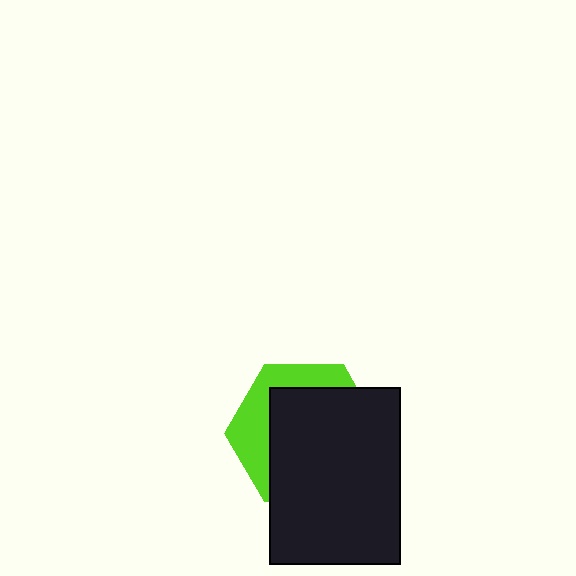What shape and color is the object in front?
The object in front is a black rectangle.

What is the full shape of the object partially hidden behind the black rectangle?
The partially hidden object is a lime hexagon.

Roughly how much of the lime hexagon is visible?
A small part of it is visible (roughly 33%).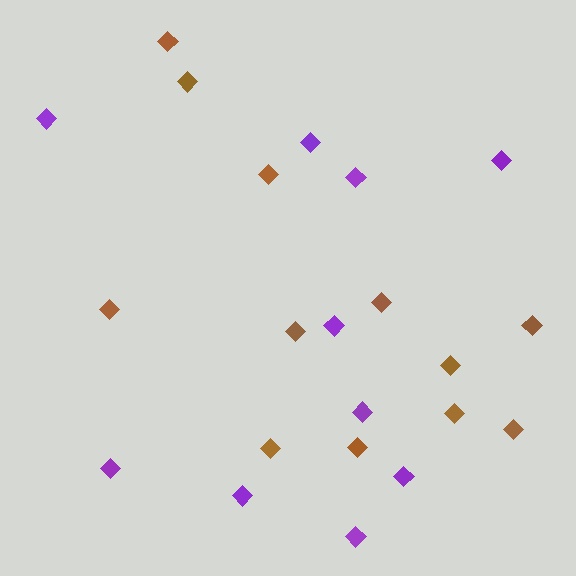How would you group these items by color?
There are 2 groups: one group of brown diamonds (12) and one group of purple diamonds (10).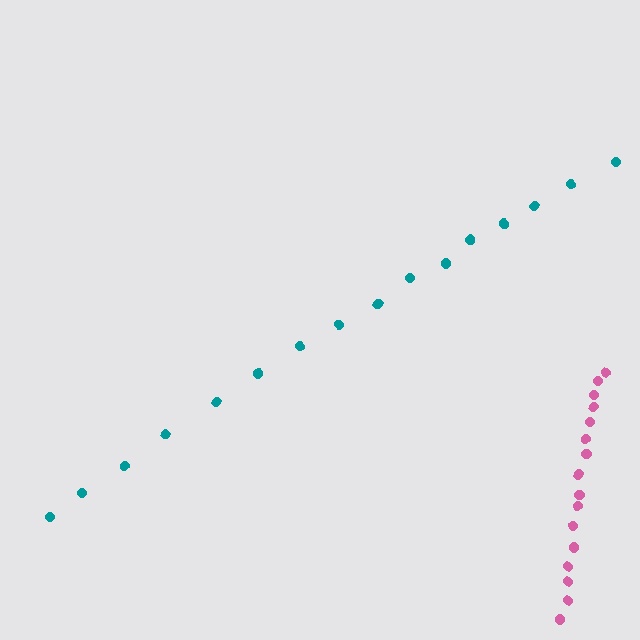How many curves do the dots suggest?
There are 2 distinct paths.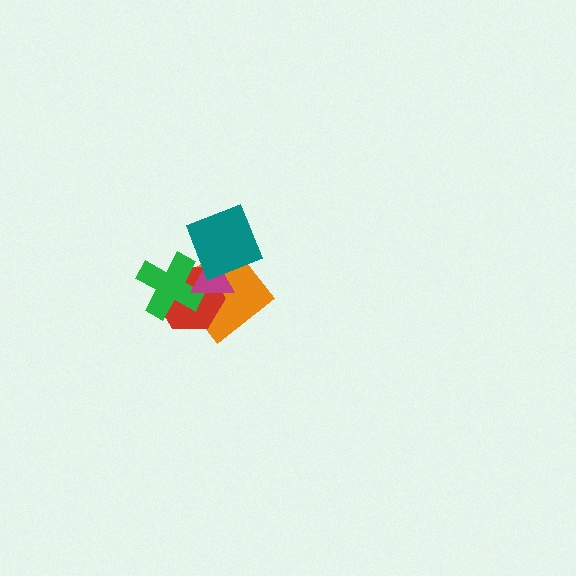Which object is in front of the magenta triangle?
The teal diamond is in front of the magenta triangle.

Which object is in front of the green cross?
The magenta triangle is in front of the green cross.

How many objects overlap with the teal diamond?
3 objects overlap with the teal diamond.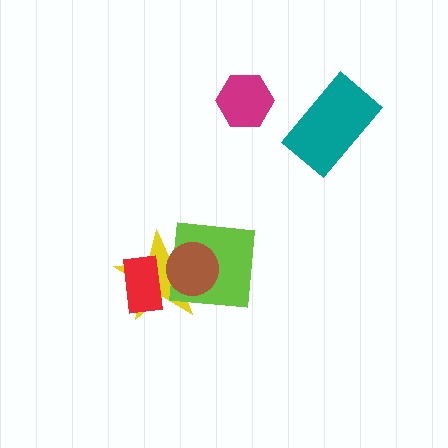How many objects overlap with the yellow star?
3 objects overlap with the yellow star.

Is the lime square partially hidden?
Yes, it is partially covered by another shape.